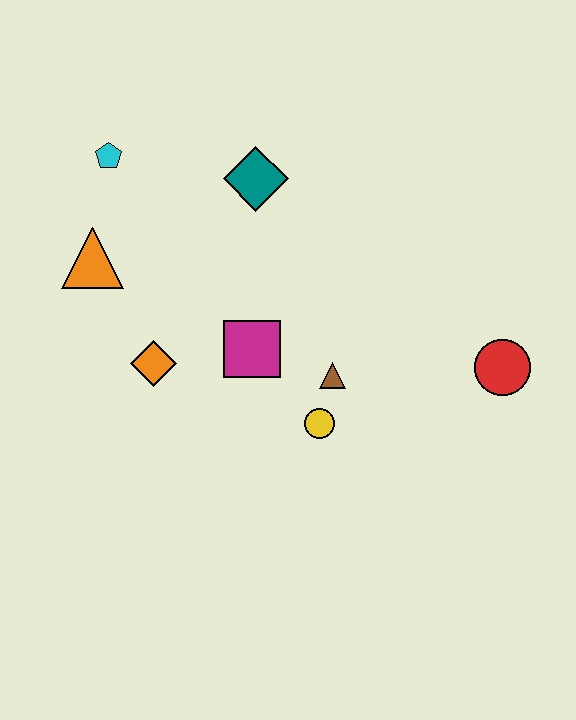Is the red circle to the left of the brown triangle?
No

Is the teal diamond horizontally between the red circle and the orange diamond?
Yes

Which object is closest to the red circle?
The brown triangle is closest to the red circle.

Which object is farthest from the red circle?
The cyan pentagon is farthest from the red circle.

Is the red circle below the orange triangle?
Yes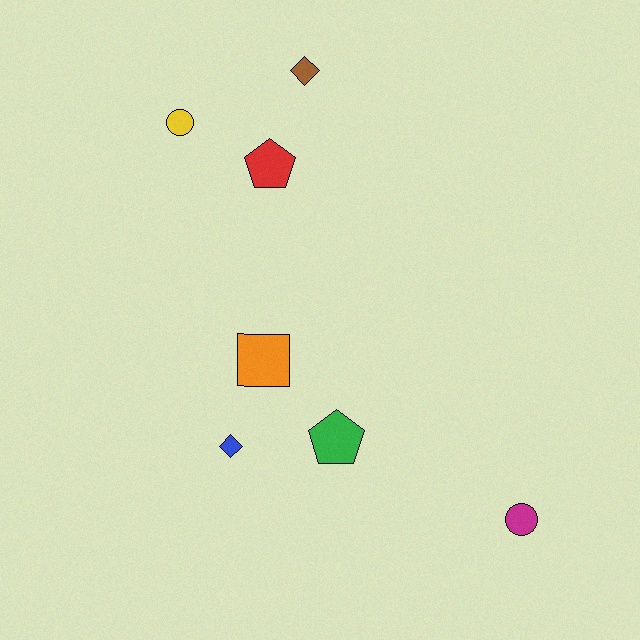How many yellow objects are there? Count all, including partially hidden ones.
There is 1 yellow object.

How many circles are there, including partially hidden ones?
There are 2 circles.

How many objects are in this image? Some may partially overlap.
There are 7 objects.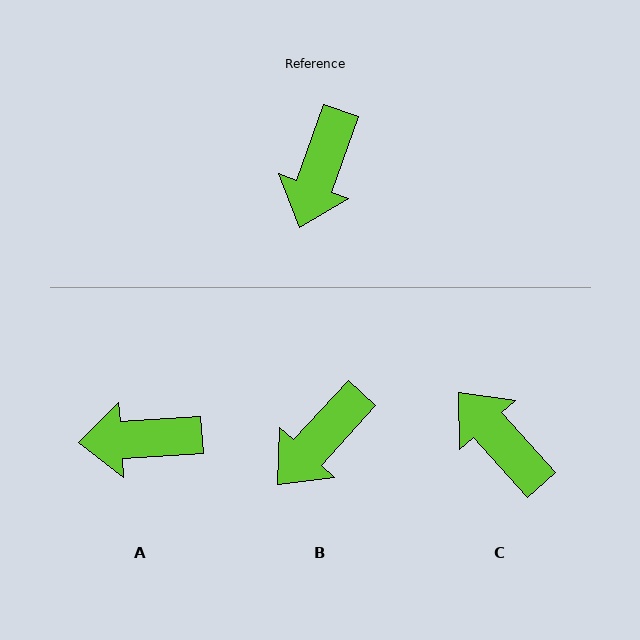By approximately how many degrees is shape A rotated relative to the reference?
Approximately 67 degrees clockwise.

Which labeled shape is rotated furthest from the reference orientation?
C, about 119 degrees away.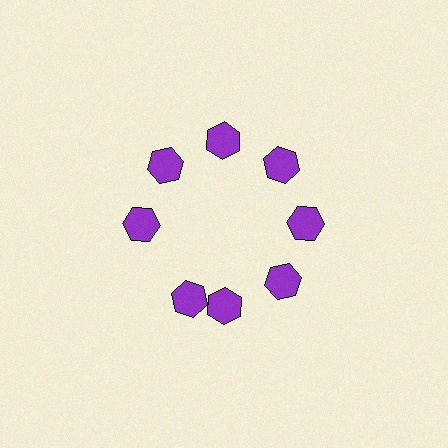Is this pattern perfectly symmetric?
No. The 8 purple hexagons are arranged in a ring, but one element near the 8 o'clock position is rotated out of alignment along the ring, breaking the 8-fold rotational symmetry.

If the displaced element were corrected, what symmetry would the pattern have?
It would have 8-fold rotational symmetry — the pattern would map onto itself every 45 degrees.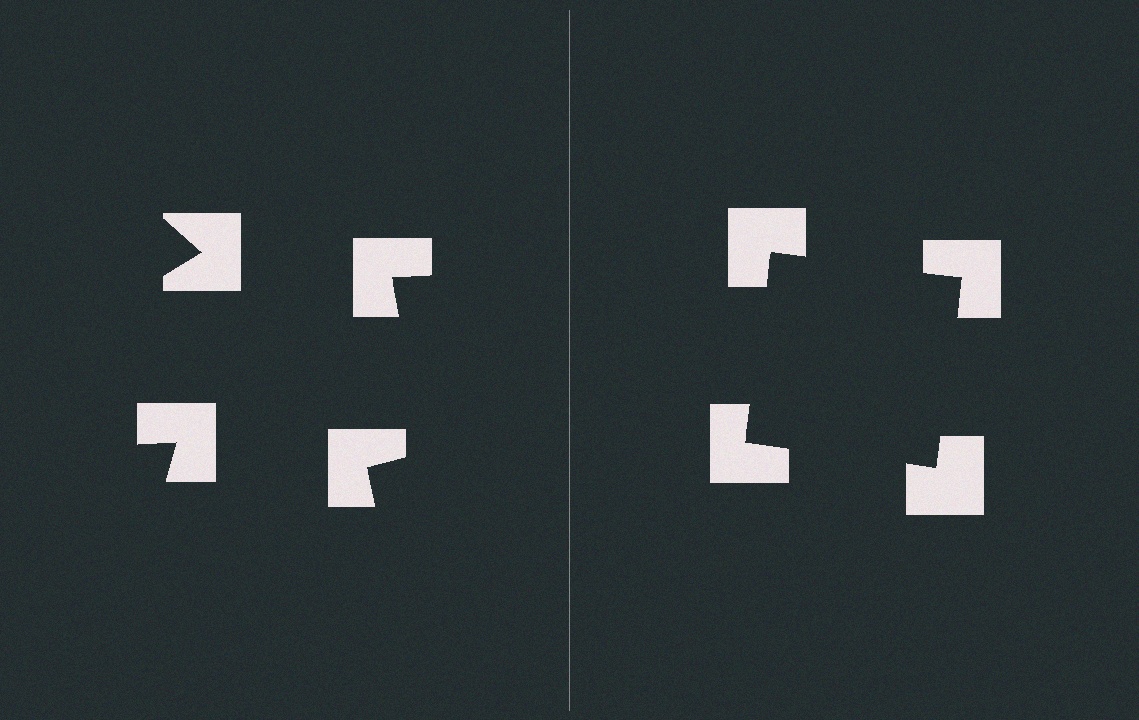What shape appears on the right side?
An illusory square.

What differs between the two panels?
The notched squares are positioned identically on both sides; only the wedge orientations differ. On the right they align to a square; on the left they are misaligned.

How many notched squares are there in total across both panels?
8 — 4 on each side.